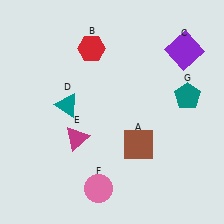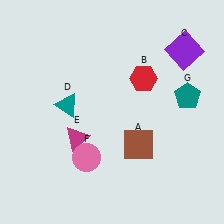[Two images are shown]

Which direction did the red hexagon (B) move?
The red hexagon (B) moved right.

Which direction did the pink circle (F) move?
The pink circle (F) moved up.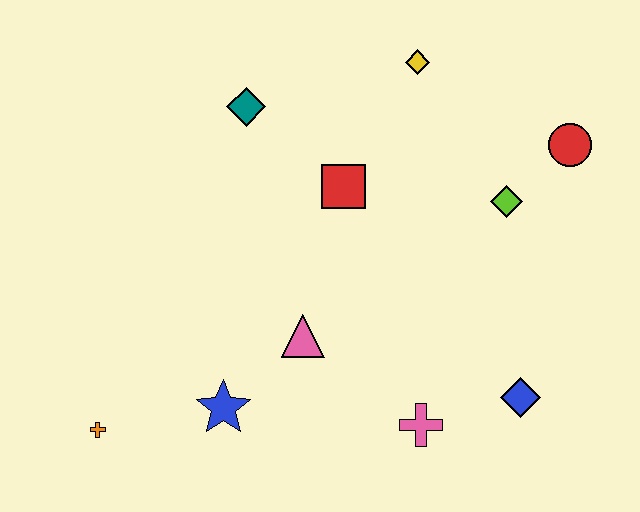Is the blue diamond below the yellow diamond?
Yes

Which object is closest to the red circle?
The lime diamond is closest to the red circle.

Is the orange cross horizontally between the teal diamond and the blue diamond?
No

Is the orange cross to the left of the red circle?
Yes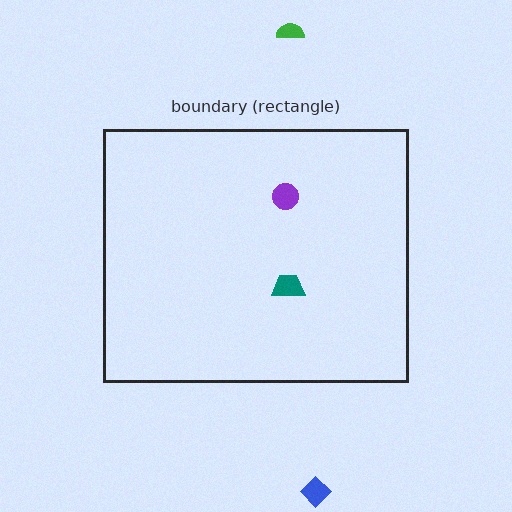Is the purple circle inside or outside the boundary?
Inside.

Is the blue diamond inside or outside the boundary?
Outside.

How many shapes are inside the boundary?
2 inside, 2 outside.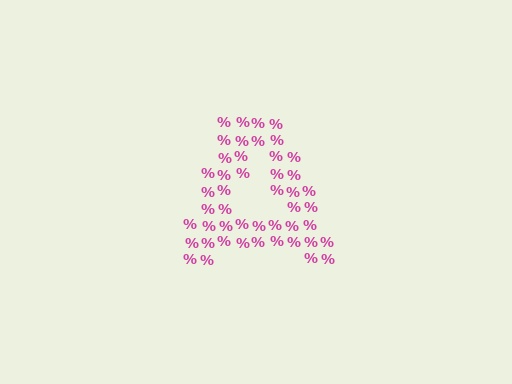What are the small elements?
The small elements are percent signs.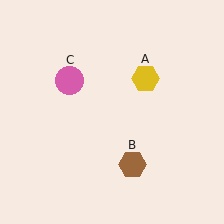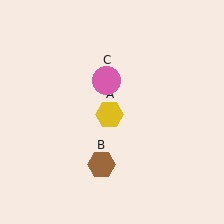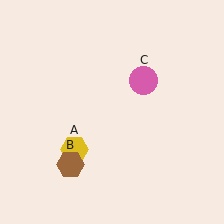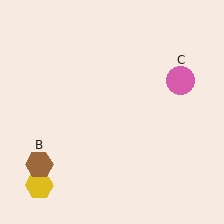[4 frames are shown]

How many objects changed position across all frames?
3 objects changed position: yellow hexagon (object A), brown hexagon (object B), pink circle (object C).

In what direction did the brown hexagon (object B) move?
The brown hexagon (object B) moved left.